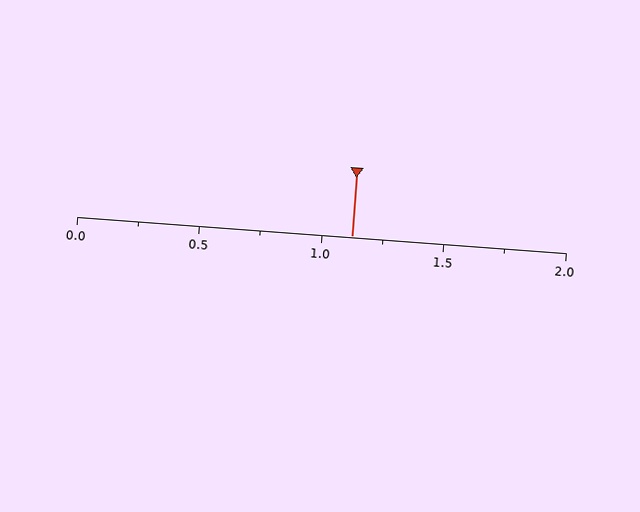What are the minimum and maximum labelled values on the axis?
The axis runs from 0.0 to 2.0.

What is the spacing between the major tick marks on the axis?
The major ticks are spaced 0.5 apart.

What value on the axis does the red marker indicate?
The marker indicates approximately 1.12.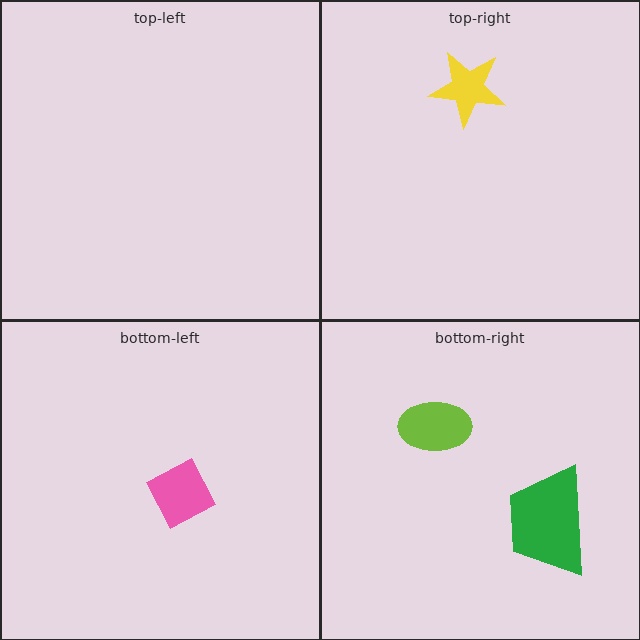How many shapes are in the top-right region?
1.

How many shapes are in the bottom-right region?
2.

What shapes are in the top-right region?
The yellow star.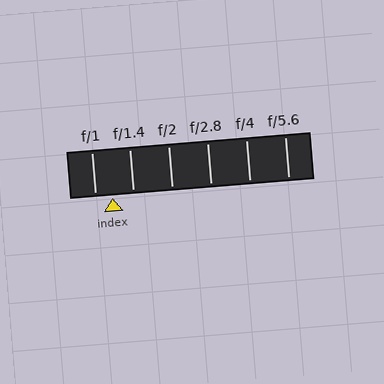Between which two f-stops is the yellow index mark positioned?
The index mark is between f/1 and f/1.4.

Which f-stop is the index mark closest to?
The index mark is closest to f/1.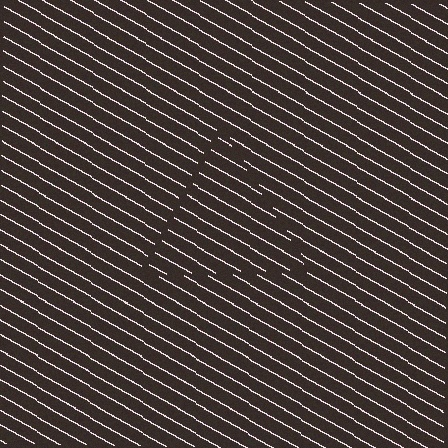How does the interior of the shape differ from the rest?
The interior of the shape contains the same grating, shifted by half a period — the contour is defined by the phase discontinuity where line-ends from the inner and outer gratings abut.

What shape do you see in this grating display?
An illusory triangle. The interior of the shape contains the same grating, shifted by half a period — the contour is defined by the phase discontinuity where line-ends from the inner and outer gratings abut.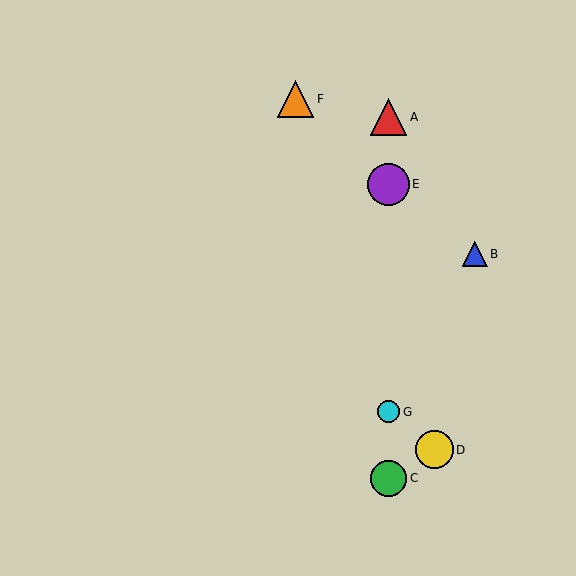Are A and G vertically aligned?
Yes, both are at x≈388.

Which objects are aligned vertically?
Objects A, C, E, G are aligned vertically.